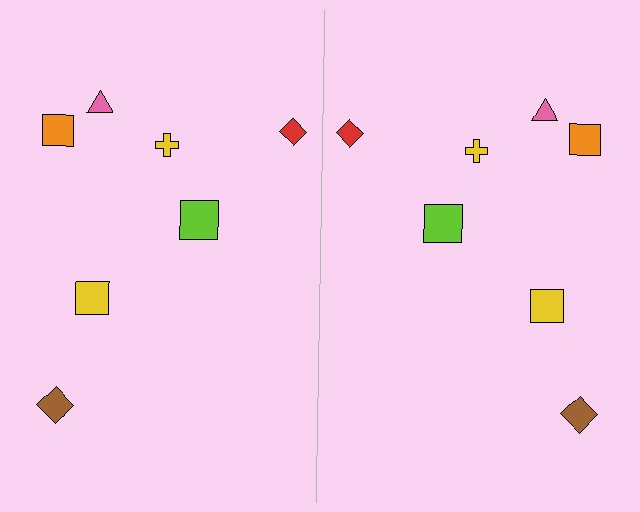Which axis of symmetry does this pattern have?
The pattern has a vertical axis of symmetry running through the center of the image.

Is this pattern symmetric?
Yes, this pattern has bilateral (reflection) symmetry.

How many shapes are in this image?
There are 14 shapes in this image.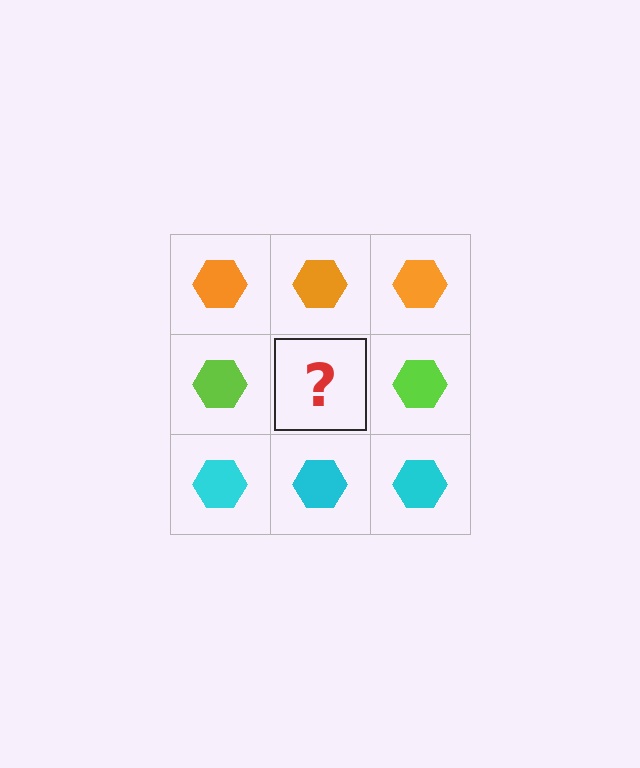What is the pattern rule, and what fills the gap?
The rule is that each row has a consistent color. The gap should be filled with a lime hexagon.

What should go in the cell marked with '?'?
The missing cell should contain a lime hexagon.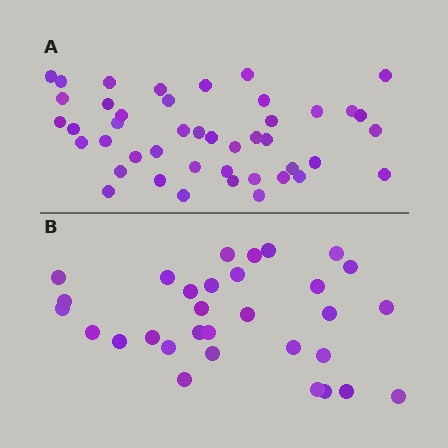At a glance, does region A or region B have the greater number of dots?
Region A (the top region) has more dots.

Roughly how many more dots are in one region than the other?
Region A has approximately 15 more dots than region B.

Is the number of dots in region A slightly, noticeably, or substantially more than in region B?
Region A has noticeably more, but not dramatically so. The ratio is roughly 1.4 to 1.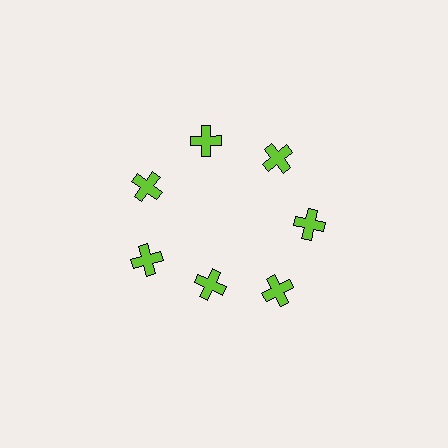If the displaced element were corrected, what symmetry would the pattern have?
It would have 7-fold rotational symmetry — the pattern would map onto itself every 51 degrees.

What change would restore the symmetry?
The symmetry would be restored by moving it outward, back onto the ring so that all 7 crosses sit at equal angles and equal distance from the center.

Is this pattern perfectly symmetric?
No. The 7 lime crosses are arranged in a ring, but one element near the 6 o'clock position is pulled inward toward the center, breaking the 7-fold rotational symmetry.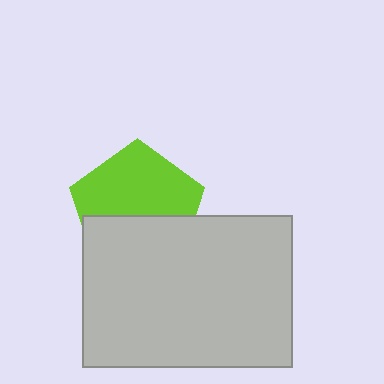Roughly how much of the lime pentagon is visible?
About half of it is visible (roughly 57%).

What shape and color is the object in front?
The object in front is a light gray rectangle.